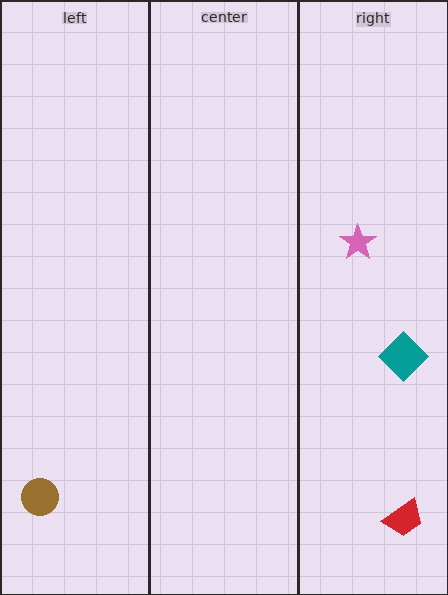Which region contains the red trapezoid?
The right region.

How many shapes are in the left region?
1.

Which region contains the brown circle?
The left region.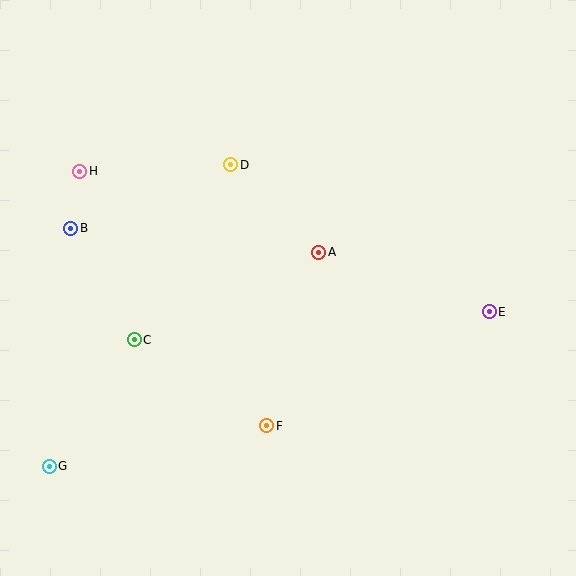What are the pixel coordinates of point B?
Point B is at (71, 228).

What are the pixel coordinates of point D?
Point D is at (231, 165).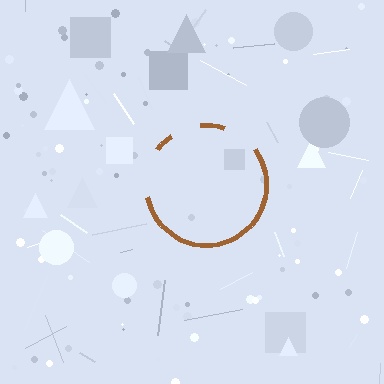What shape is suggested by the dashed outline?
The dashed outline suggests a circle.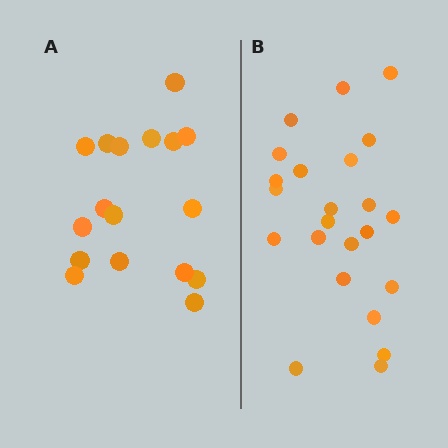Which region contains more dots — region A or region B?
Region B (the right region) has more dots.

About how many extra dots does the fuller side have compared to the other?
Region B has about 6 more dots than region A.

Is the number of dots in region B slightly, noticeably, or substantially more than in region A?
Region B has noticeably more, but not dramatically so. The ratio is roughly 1.4 to 1.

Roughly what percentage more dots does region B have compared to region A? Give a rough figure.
About 35% more.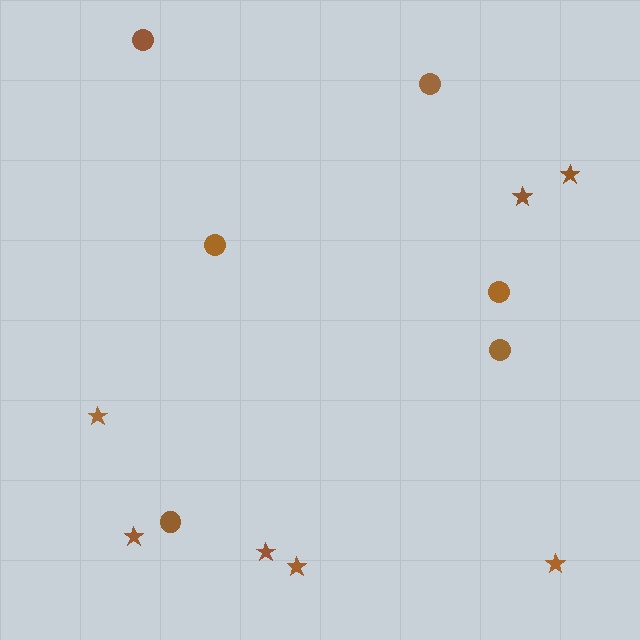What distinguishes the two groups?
There are 2 groups: one group of stars (7) and one group of circles (6).